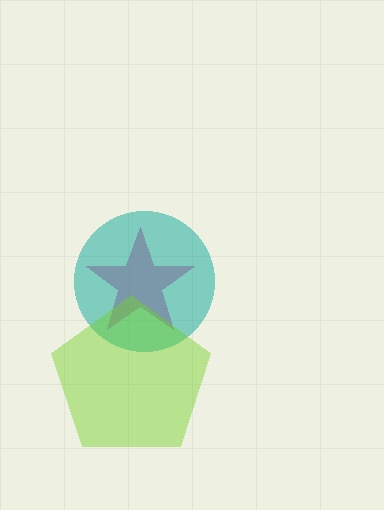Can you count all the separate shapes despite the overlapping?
Yes, there are 3 separate shapes.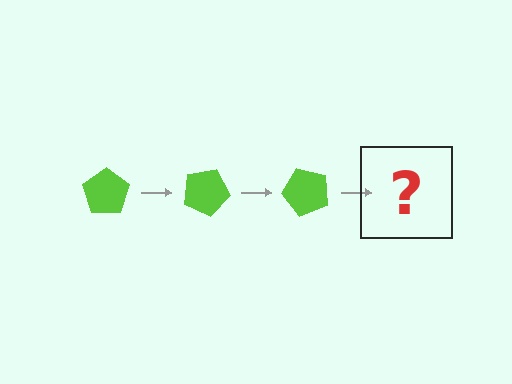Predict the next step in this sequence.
The next step is a lime pentagon rotated 75 degrees.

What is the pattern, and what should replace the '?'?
The pattern is that the pentagon rotates 25 degrees each step. The '?' should be a lime pentagon rotated 75 degrees.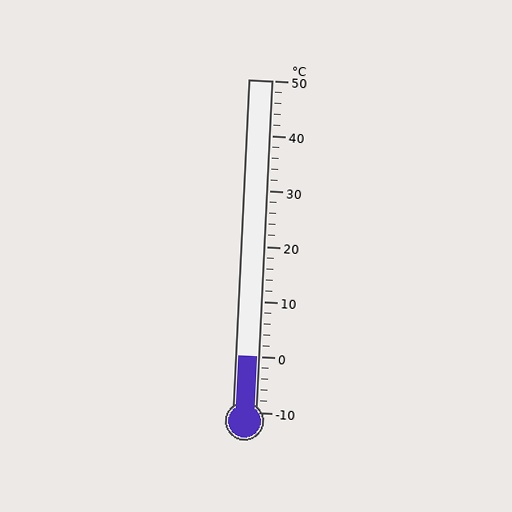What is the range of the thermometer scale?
The thermometer scale ranges from -10°C to 50°C.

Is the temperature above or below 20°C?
The temperature is below 20°C.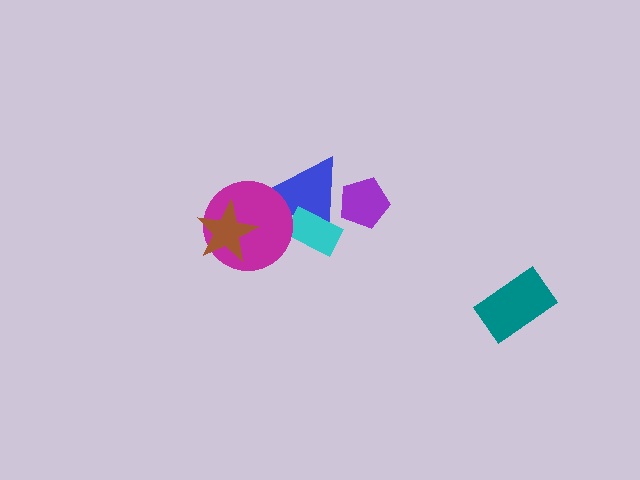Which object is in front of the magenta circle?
The brown star is in front of the magenta circle.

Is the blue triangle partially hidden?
Yes, it is partially covered by another shape.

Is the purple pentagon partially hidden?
No, no other shape covers it.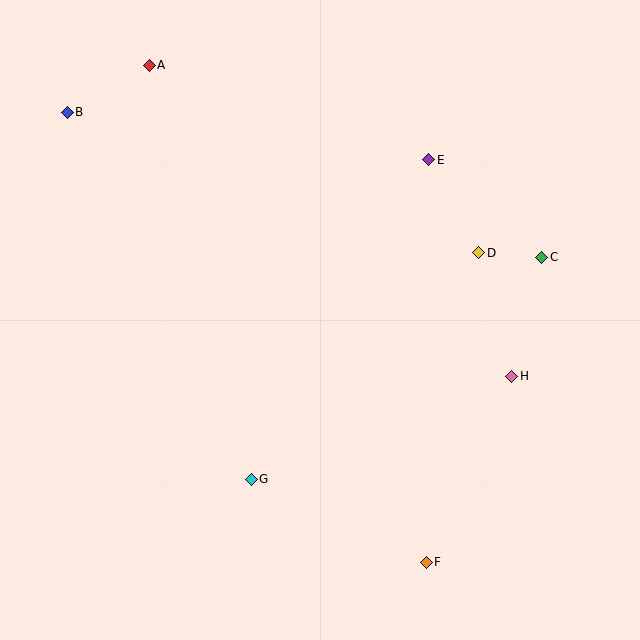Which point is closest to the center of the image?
Point D at (479, 253) is closest to the center.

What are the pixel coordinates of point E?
Point E is at (429, 160).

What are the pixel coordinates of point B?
Point B is at (67, 112).